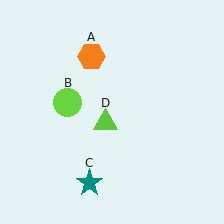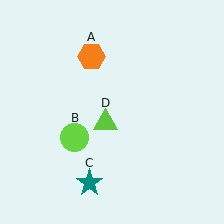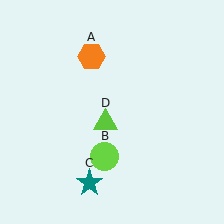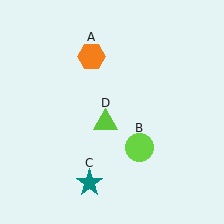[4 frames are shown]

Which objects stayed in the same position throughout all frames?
Orange hexagon (object A) and teal star (object C) and lime triangle (object D) remained stationary.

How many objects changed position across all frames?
1 object changed position: lime circle (object B).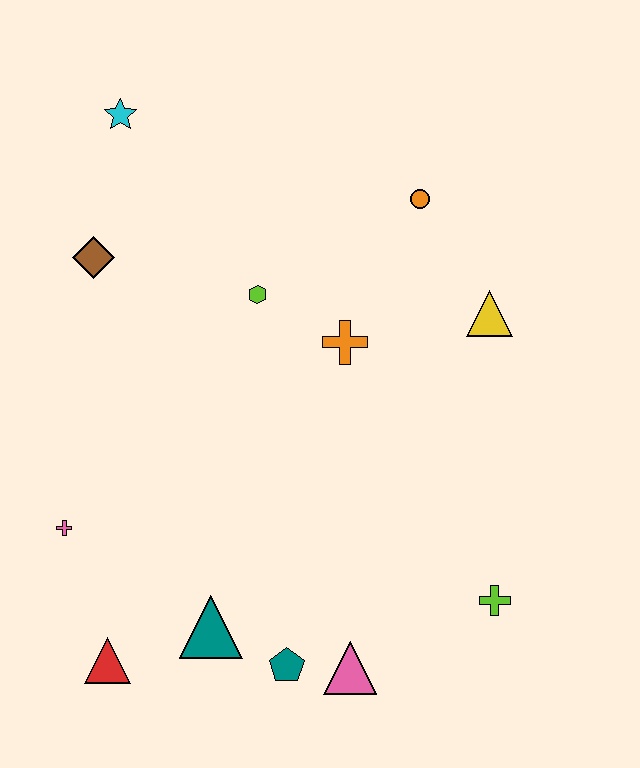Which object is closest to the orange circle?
The yellow triangle is closest to the orange circle.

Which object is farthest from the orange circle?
The red triangle is farthest from the orange circle.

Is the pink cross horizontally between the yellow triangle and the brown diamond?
No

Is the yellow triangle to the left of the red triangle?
No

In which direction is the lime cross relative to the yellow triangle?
The lime cross is below the yellow triangle.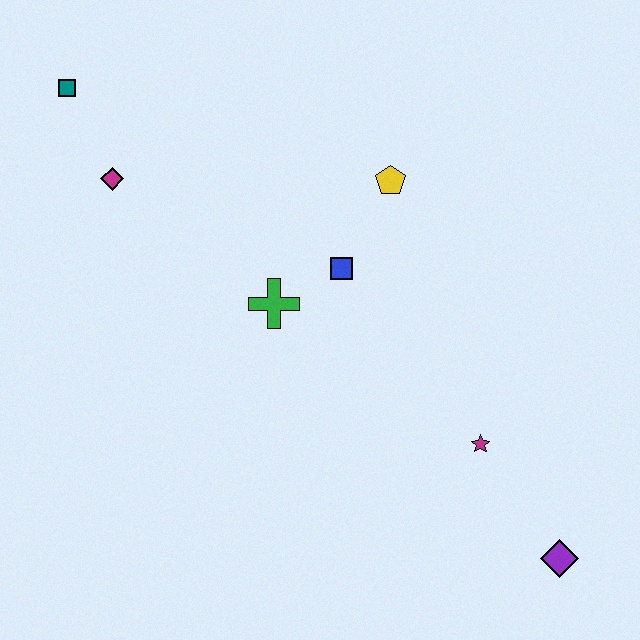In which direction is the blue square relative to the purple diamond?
The blue square is above the purple diamond.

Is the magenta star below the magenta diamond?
Yes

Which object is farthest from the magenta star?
The teal square is farthest from the magenta star.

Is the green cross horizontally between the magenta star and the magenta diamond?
Yes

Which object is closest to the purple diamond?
The magenta star is closest to the purple diamond.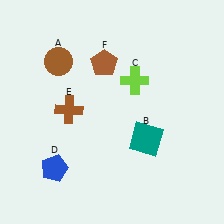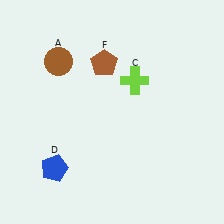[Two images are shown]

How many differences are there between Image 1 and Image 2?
There are 2 differences between the two images.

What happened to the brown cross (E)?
The brown cross (E) was removed in Image 2. It was in the top-left area of Image 1.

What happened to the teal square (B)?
The teal square (B) was removed in Image 2. It was in the bottom-right area of Image 1.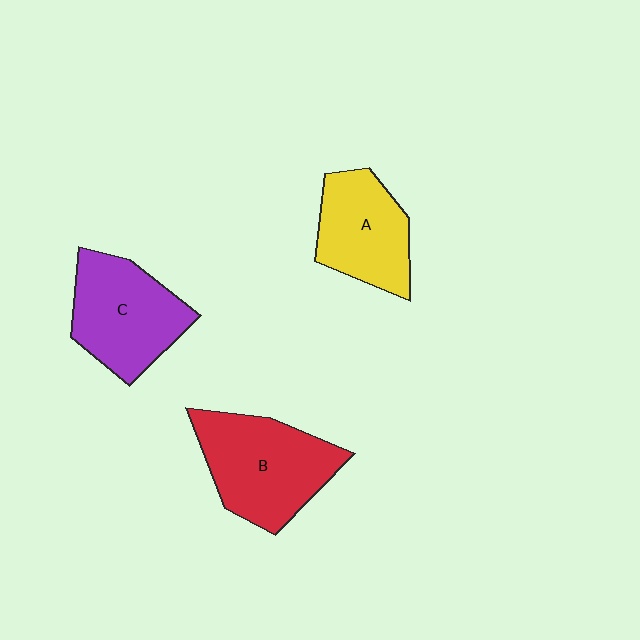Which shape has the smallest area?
Shape A (yellow).